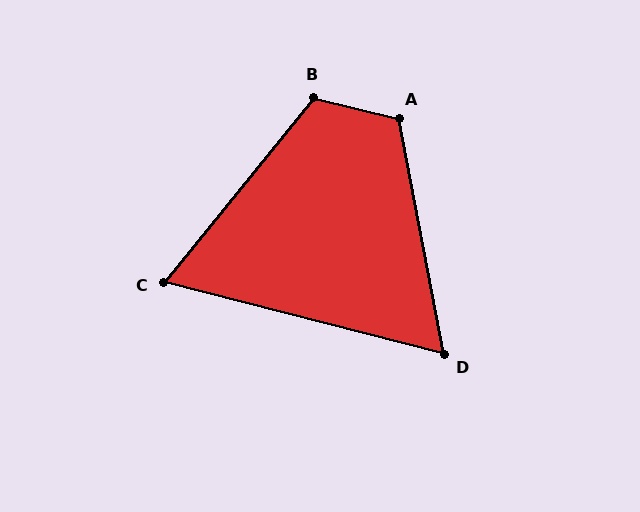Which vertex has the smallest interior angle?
D, at approximately 65 degrees.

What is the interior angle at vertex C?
Approximately 65 degrees (acute).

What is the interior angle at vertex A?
Approximately 115 degrees (obtuse).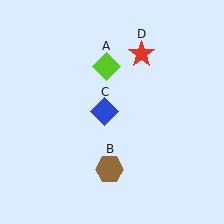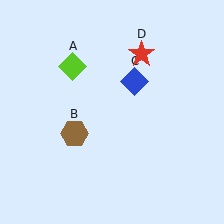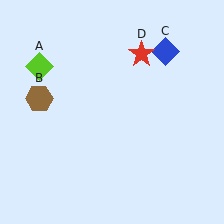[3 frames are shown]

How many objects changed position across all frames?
3 objects changed position: lime diamond (object A), brown hexagon (object B), blue diamond (object C).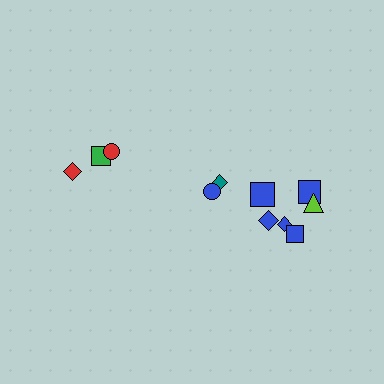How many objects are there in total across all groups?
There are 11 objects.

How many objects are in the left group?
There are 3 objects.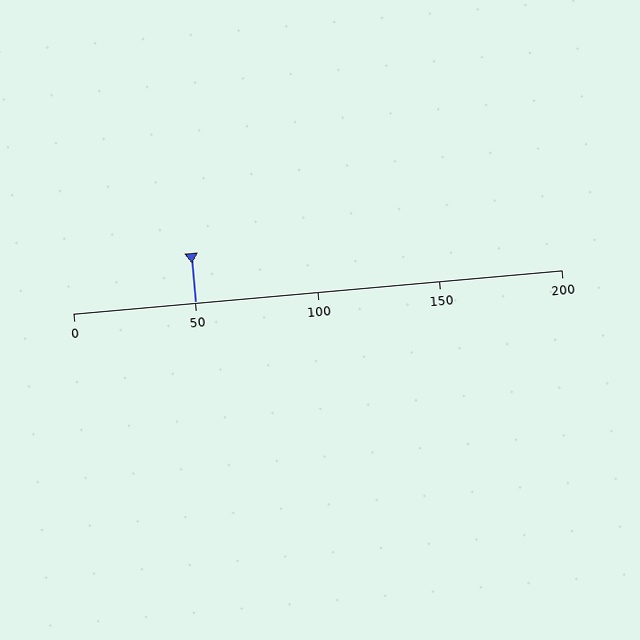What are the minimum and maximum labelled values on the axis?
The axis runs from 0 to 200.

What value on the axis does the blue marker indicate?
The marker indicates approximately 50.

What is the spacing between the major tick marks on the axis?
The major ticks are spaced 50 apart.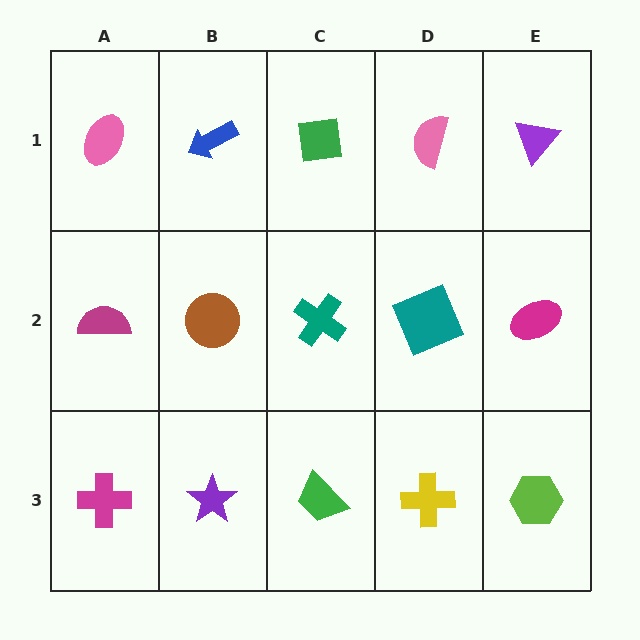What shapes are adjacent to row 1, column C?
A teal cross (row 2, column C), a blue arrow (row 1, column B), a pink semicircle (row 1, column D).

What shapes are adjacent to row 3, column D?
A teal square (row 2, column D), a green trapezoid (row 3, column C), a lime hexagon (row 3, column E).